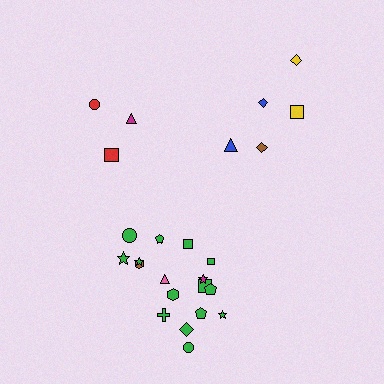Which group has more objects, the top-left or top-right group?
The top-right group.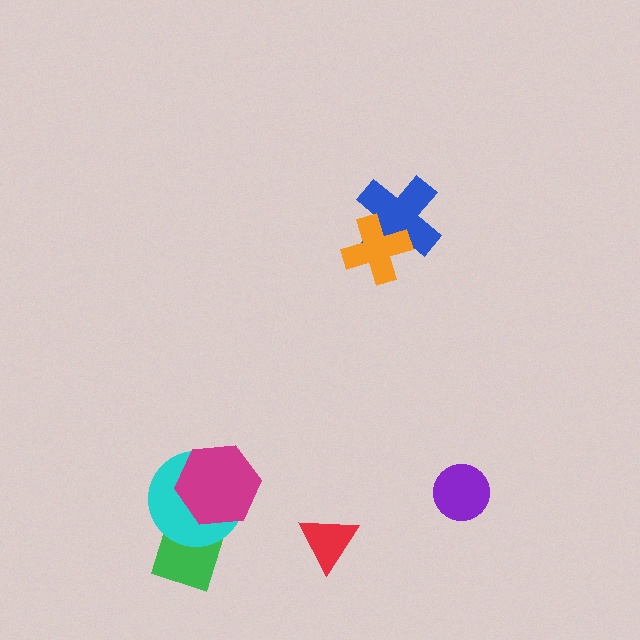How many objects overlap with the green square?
1 object overlaps with the green square.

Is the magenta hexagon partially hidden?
No, no other shape covers it.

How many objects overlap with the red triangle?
0 objects overlap with the red triangle.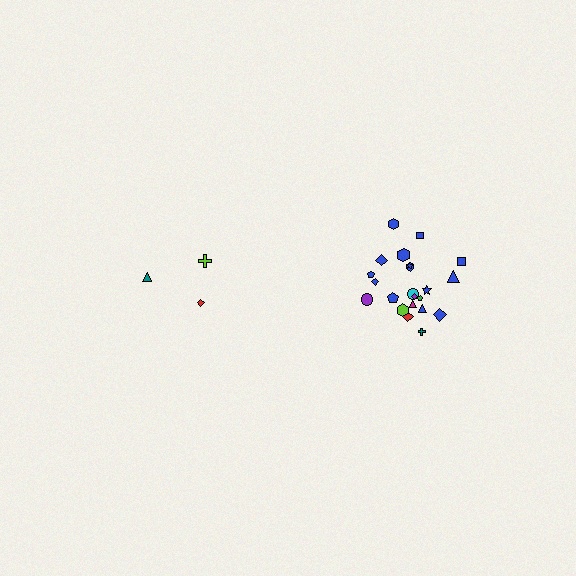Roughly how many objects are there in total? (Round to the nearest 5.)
Roughly 25 objects in total.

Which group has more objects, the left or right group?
The right group.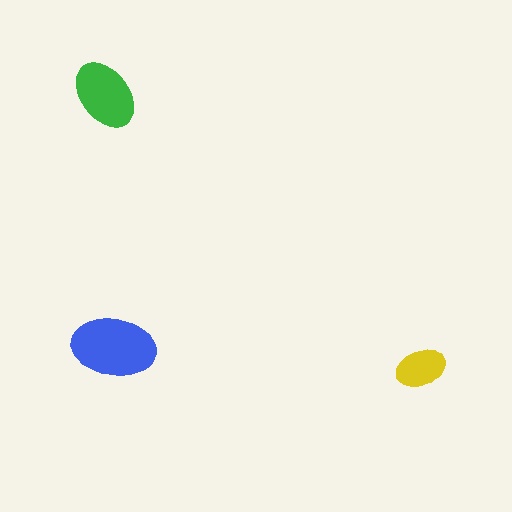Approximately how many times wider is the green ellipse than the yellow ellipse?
About 1.5 times wider.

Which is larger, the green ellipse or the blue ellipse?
The blue one.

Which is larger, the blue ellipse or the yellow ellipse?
The blue one.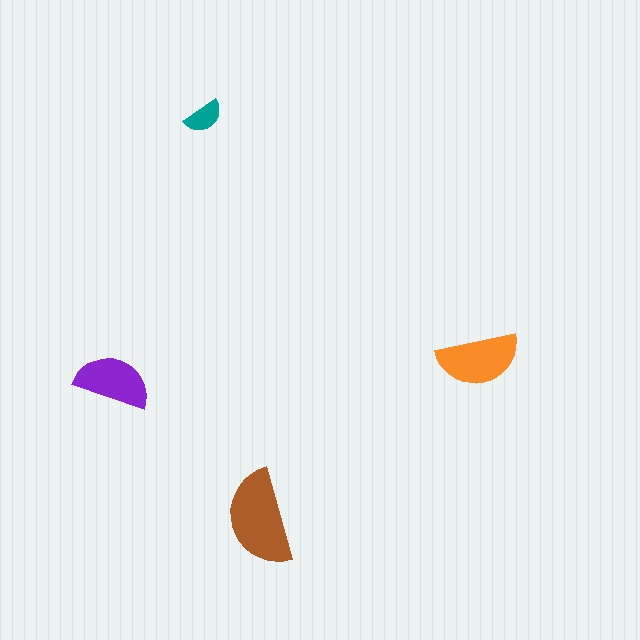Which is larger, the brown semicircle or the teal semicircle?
The brown one.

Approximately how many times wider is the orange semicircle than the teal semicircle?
About 2 times wider.